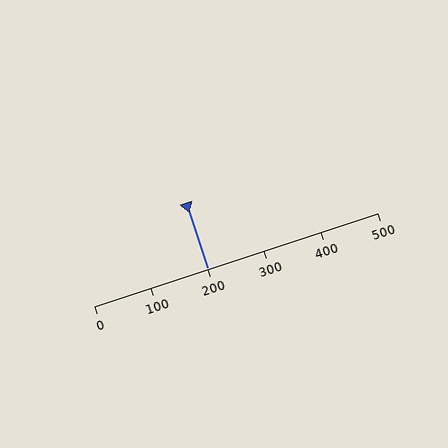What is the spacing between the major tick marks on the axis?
The major ticks are spaced 100 apart.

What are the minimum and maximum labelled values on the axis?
The axis runs from 0 to 500.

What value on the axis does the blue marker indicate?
The marker indicates approximately 200.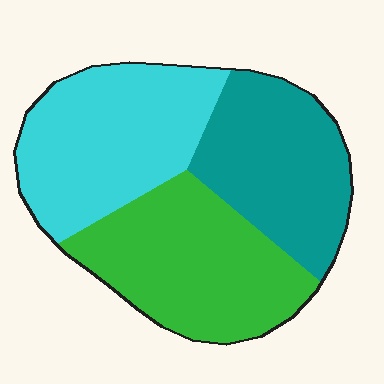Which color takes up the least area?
Teal, at roughly 30%.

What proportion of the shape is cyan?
Cyan takes up about one third (1/3) of the shape.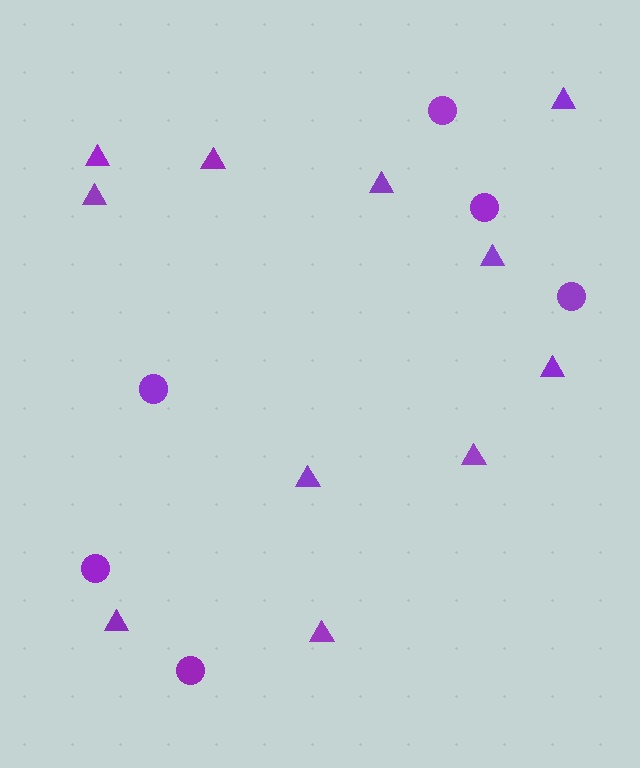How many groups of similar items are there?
There are 2 groups: one group of triangles (11) and one group of circles (6).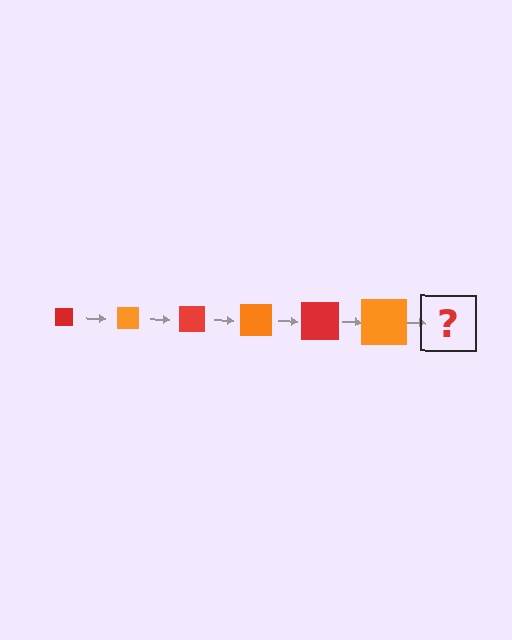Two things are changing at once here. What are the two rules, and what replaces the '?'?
The two rules are that the square grows larger each step and the color cycles through red and orange. The '?' should be a red square, larger than the previous one.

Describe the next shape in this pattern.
It should be a red square, larger than the previous one.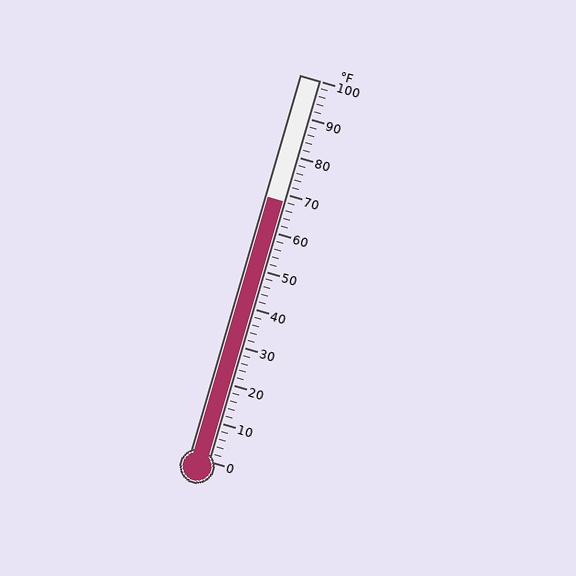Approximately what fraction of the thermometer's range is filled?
The thermometer is filled to approximately 70% of its range.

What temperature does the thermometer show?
The thermometer shows approximately 68°F.